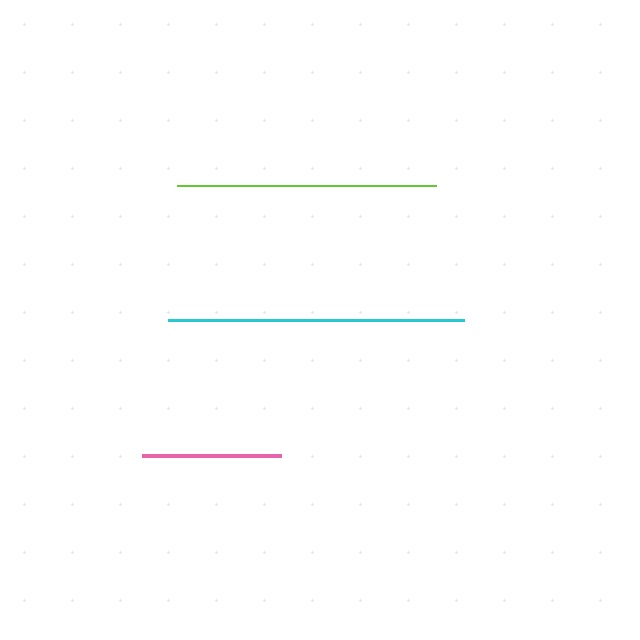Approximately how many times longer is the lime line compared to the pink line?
The lime line is approximately 1.9 times the length of the pink line.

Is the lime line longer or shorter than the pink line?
The lime line is longer than the pink line.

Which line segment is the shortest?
The pink line is the shortest at approximately 139 pixels.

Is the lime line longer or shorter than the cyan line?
The cyan line is longer than the lime line.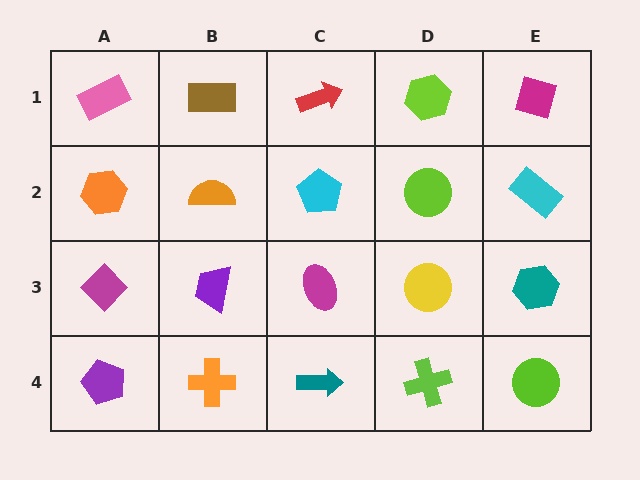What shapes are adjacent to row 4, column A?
A magenta diamond (row 3, column A), an orange cross (row 4, column B).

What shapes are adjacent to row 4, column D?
A yellow circle (row 3, column D), a teal arrow (row 4, column C), a lime circle (row 4, column E).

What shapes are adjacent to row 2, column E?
A magenta diamond (row 1, column E), a teal hexagon (row 3, column E), a lime circle (row 2, column D).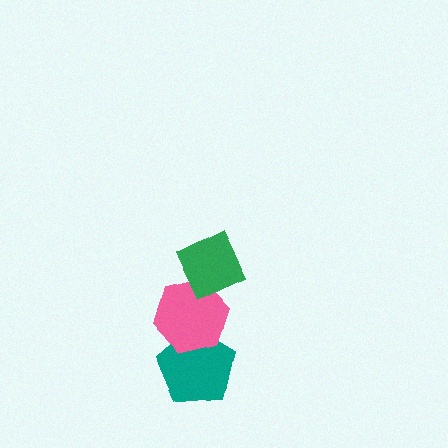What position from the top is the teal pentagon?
The teal pentagon is 3rd from the top.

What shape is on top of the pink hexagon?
The green diamond is on top of the pink hexagon.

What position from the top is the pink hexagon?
The pink hexagon is 2nd from the top.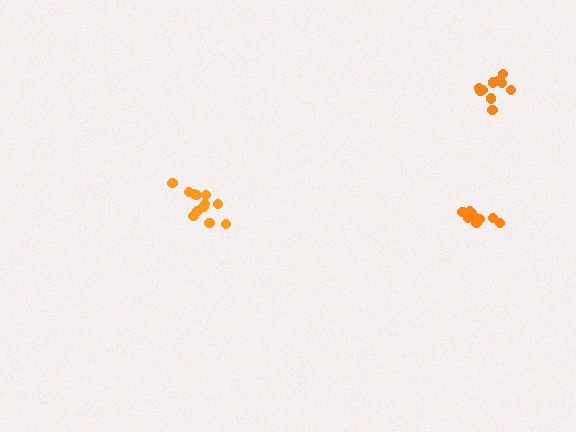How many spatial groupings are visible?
There are 3 spatial groupings.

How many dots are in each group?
Group 1: 9 dots, Group 2: 13 dots, Group 3: 10 dots (32 total).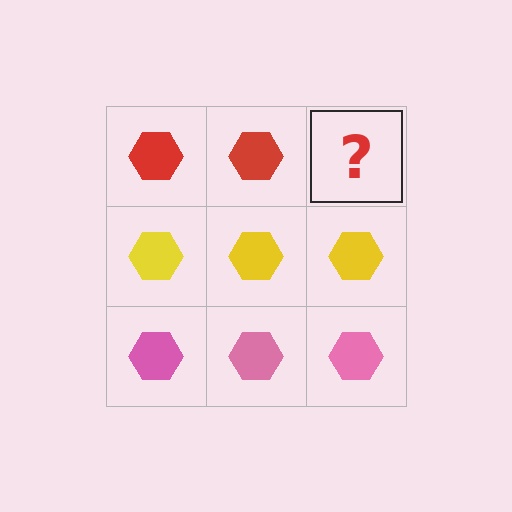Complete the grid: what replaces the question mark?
The question mark should be replaced with a red hexagon.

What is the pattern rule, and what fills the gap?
The rule is that each row has a consistent color. The gap should be filled with a red hexagon.